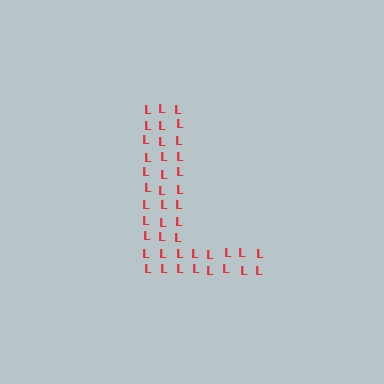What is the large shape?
The large shape is the letter L.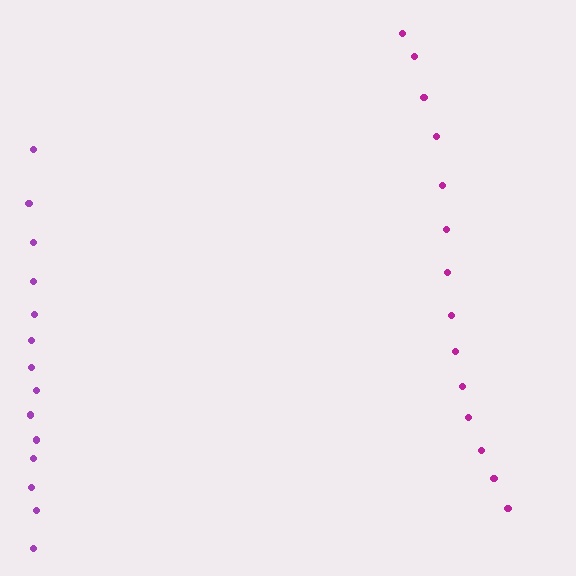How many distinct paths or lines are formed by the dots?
There are 2 distinct paths.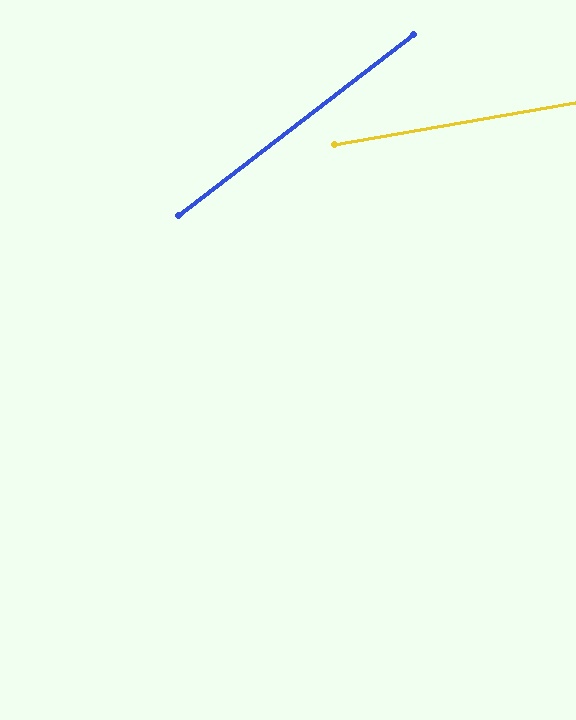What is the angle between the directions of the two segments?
Approximately 28 degrees.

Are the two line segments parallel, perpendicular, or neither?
Neither parallel nor perpendicular — they differ by about 28°.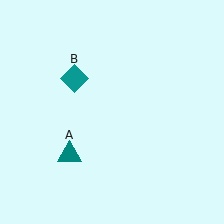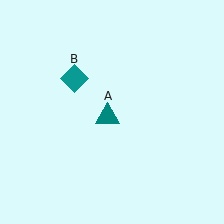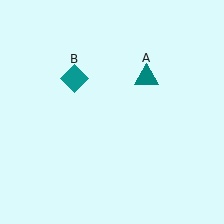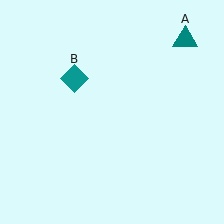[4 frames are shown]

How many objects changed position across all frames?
1 object changed position: teal triangle (object A).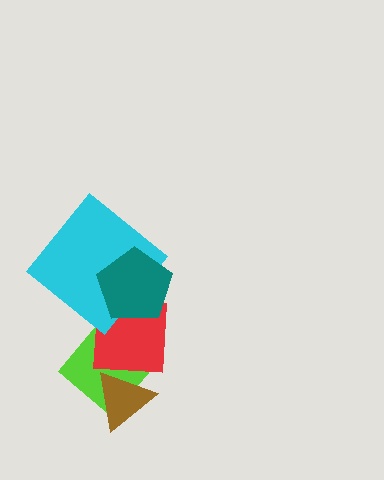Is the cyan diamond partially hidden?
Yes, it is partially covered by another shape.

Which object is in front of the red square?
The teal pentagon is in front of the red square.